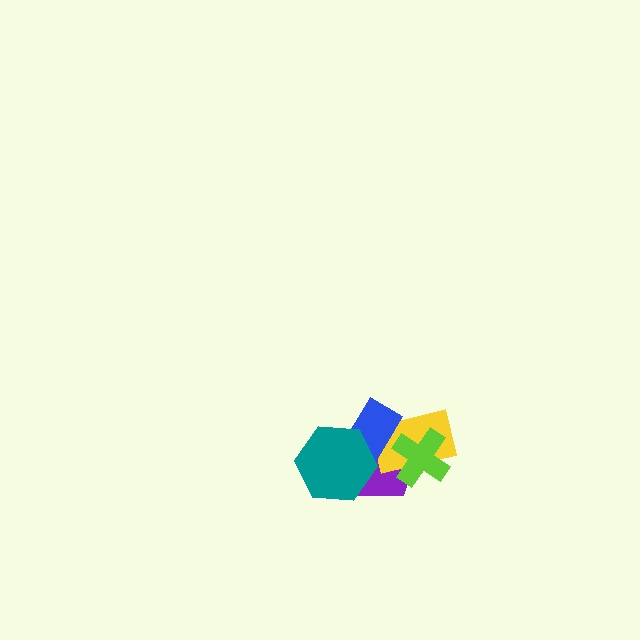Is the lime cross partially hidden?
No, no other shape covers it.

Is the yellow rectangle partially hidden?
Yes, it is partially covered by another shape.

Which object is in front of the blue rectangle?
The teal hexagon is in front of the blue rectangle.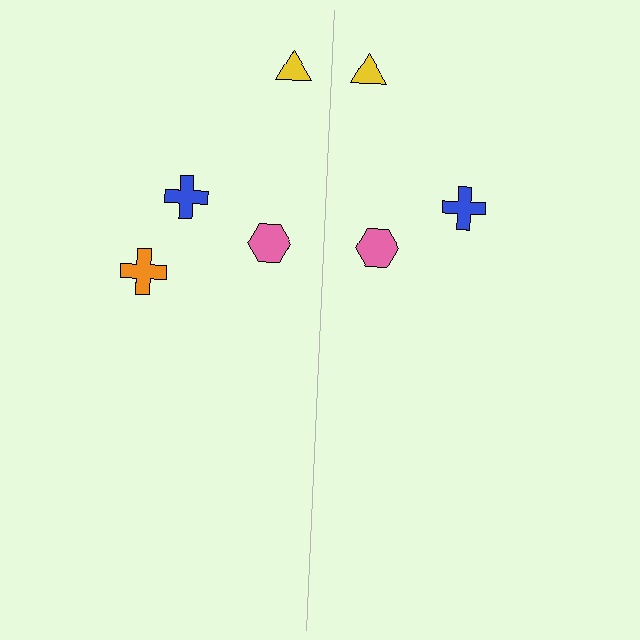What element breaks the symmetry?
A orange cross is missing from the right side.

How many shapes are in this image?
There are 7 shapes in this image.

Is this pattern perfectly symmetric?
No, the pattern is not perfectly symmetric. A orange cross is missing from the right side.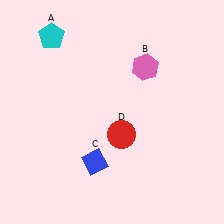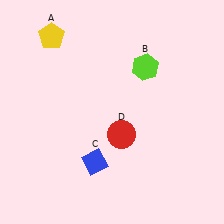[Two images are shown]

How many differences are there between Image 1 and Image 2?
There are 2 differences between the two images.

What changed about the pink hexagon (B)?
In Image 1, B is pink. In Image 2, it changed to lime.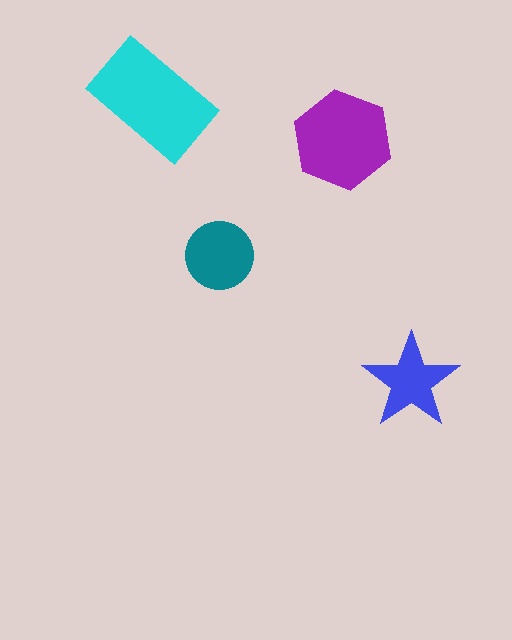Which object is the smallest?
The blue star.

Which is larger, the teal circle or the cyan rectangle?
The cyan rectangle.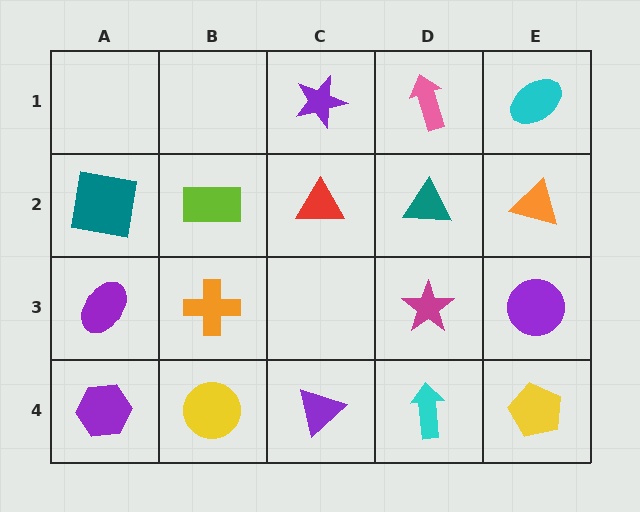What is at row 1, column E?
A cyan ellipse.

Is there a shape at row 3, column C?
No, that cell is empty.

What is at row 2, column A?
A teal square.